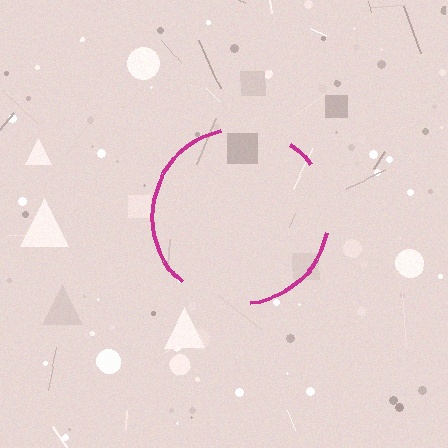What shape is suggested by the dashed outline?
The dashed outline suggests a circle.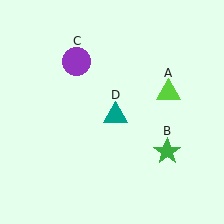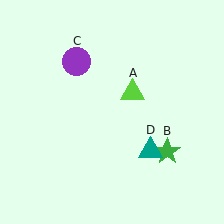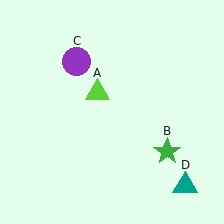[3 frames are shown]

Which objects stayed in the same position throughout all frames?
Green star (object B) and purple circle (object C) remained stationary.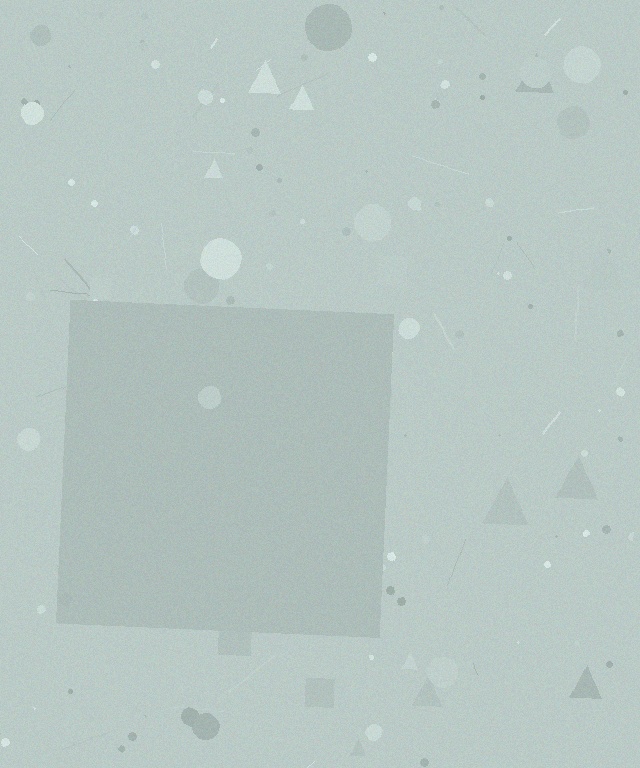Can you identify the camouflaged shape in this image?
The camouflaged shape is a square.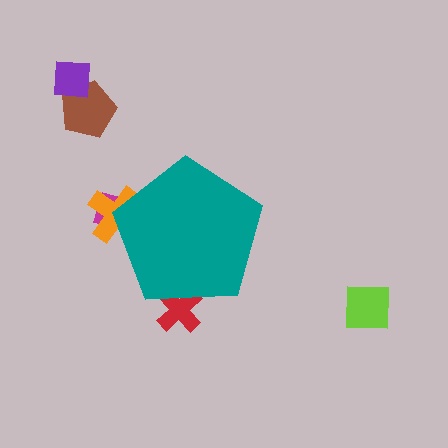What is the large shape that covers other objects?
A teal pentagon.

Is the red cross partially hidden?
Yes, the red cross is partially hidden behind the teal pentagon.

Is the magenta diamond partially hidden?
Yes, the magenta diamond is partially hidden behind the teal pentagon.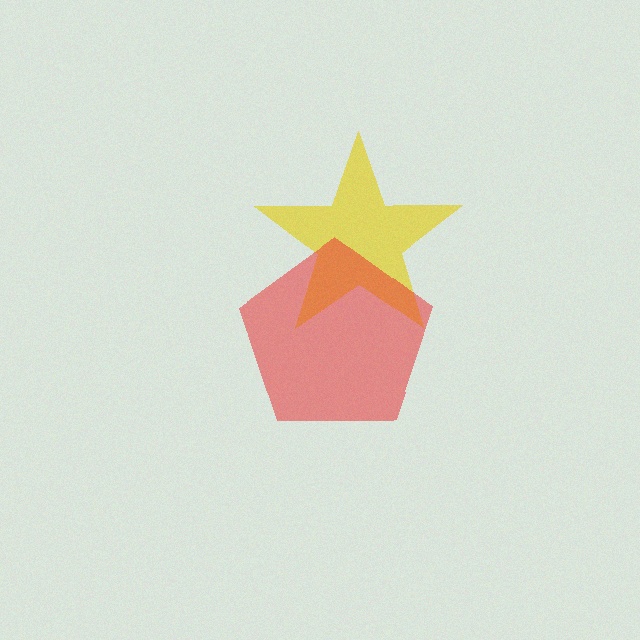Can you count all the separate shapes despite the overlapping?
Yes, there are 2 separate shapes.